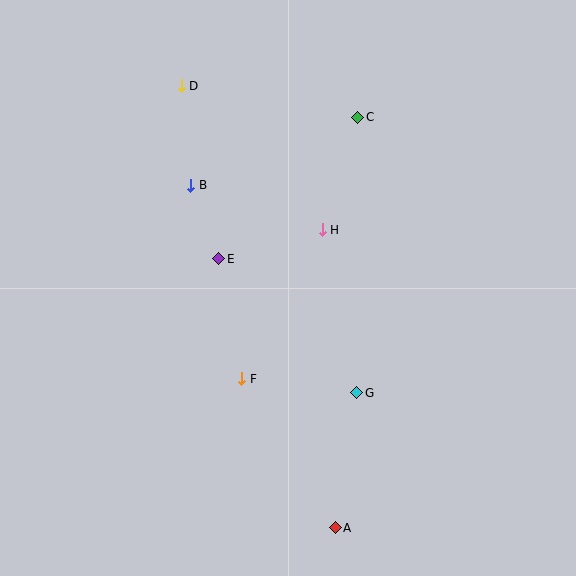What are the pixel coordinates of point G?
Point G is at (357, 393).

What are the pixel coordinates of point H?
Point H is at (322, 230).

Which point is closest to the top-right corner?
Point C is closest to the top-right corner.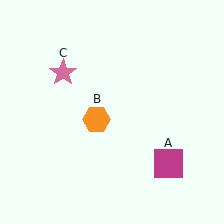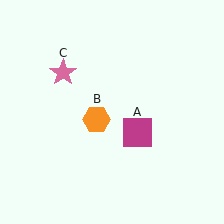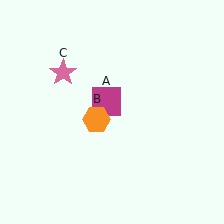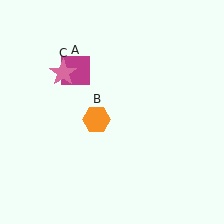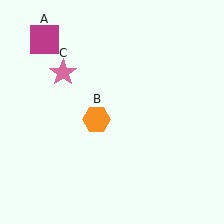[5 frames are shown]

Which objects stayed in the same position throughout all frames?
Orange hexagon (object B) and pink star (object C) remained stationary.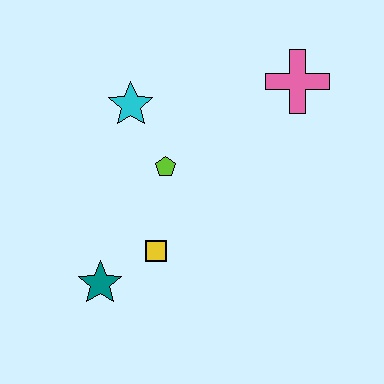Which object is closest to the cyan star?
The lime pentagon is closest to the cyan star.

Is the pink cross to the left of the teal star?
No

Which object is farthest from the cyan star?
The teal star is farthest from the cyan star.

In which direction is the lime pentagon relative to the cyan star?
The lime pentagon is below the cyan star.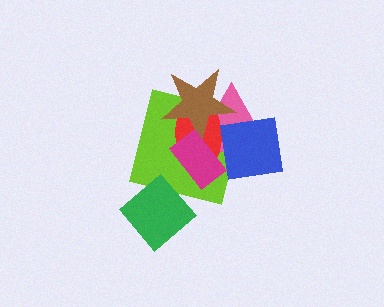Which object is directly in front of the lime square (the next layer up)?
The pink triangle is directly in front of the lime square.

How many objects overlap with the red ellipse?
5 objects overlap with the red ellipse.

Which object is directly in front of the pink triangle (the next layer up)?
The red ellipse is directly in front of the pink triangle.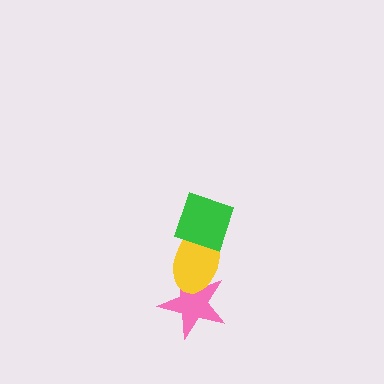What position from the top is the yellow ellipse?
The yellow ellipse is 2nd from the top.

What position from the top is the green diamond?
The green diamond is 1st from the top.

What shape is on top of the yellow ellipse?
The green diamond is on top of the yellow ellipse.